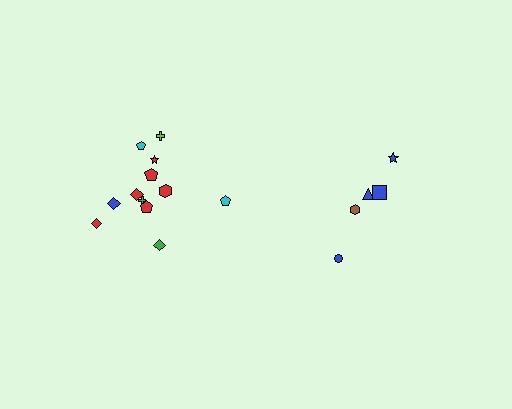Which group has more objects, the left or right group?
The left group.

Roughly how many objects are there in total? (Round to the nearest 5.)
Roughly 15 objects in total.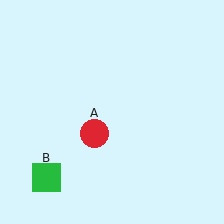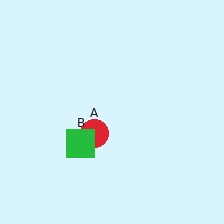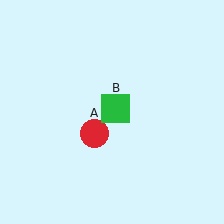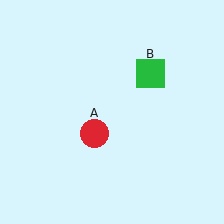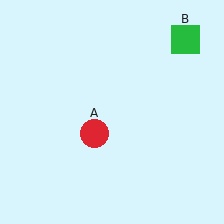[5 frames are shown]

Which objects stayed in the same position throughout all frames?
Red circle (object A) remained stationary.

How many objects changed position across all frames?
1 object changed position: green square (object B).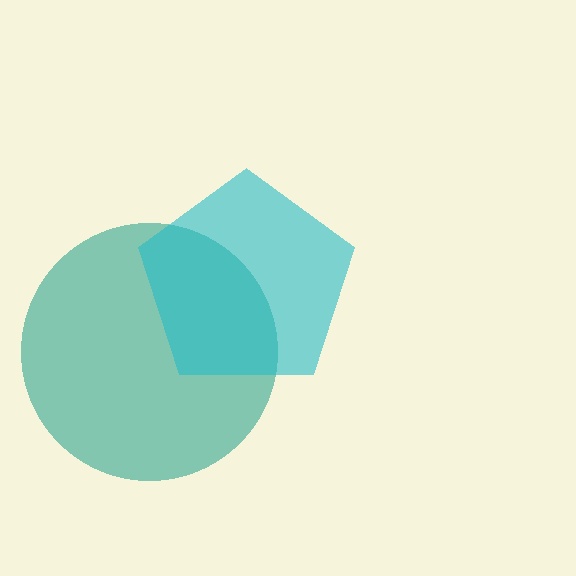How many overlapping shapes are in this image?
There are 2 overlapping shapes in the image.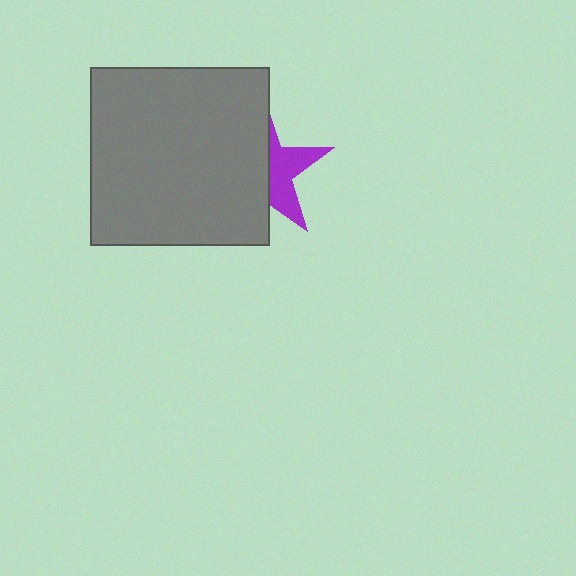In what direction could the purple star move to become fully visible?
The purple star could move right. That would shift it out from behind the gray square entirely.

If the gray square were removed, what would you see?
You would see the complete purple star.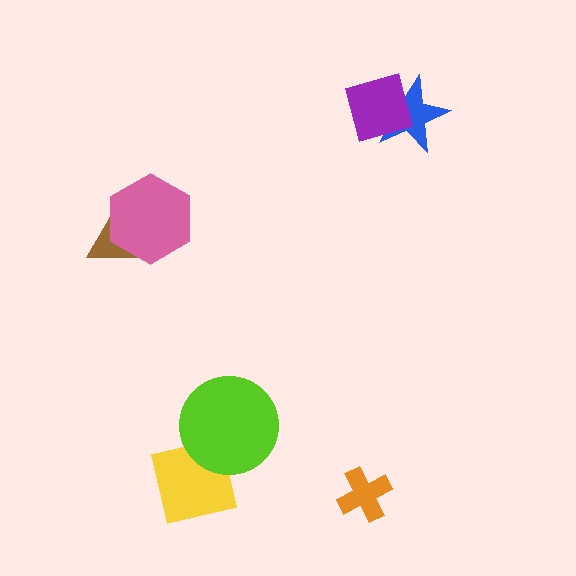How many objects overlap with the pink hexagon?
1 object overlaps with the pink hexagon.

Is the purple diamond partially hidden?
No, no other shape covers it.